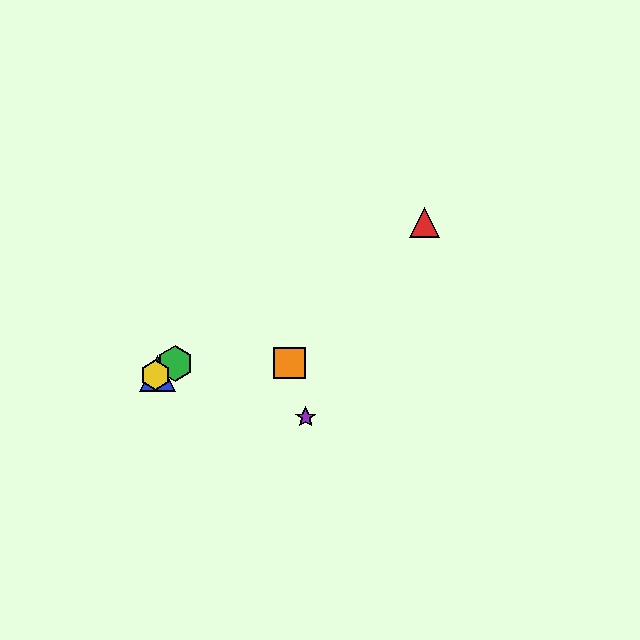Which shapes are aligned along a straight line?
The red triangle, the blue triangle, the green hexagon, the yellow hexagon are aligned along a straight line.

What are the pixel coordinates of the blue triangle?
The blue triangle is at (158, 373).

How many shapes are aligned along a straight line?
4 shapes (the red triangle, the blue triangle, the green hexagon, the yellow hexagon) are aligned along a straight line.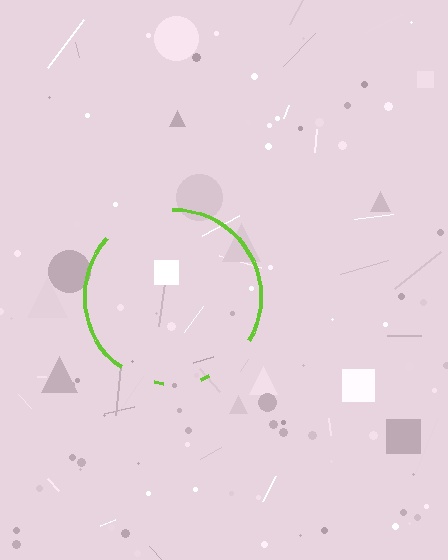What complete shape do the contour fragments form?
The contour fragments form a circle.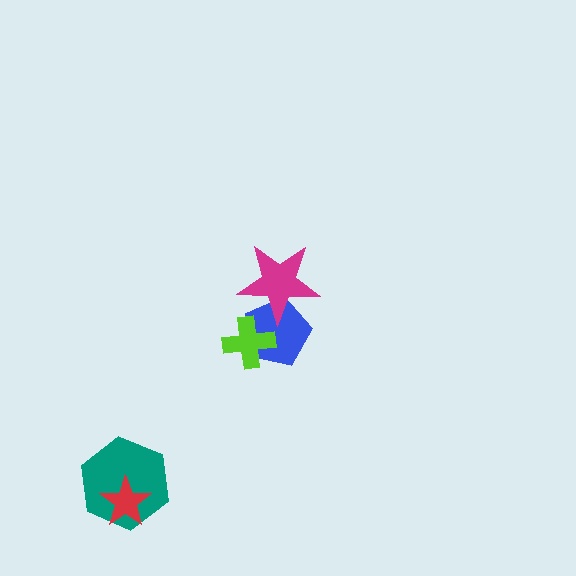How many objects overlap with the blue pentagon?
2 objects overlap with the blue pentagon.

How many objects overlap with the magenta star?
1 object overlaps with the magenta star.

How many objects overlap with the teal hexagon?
1 object overlaps with the teal hexagon.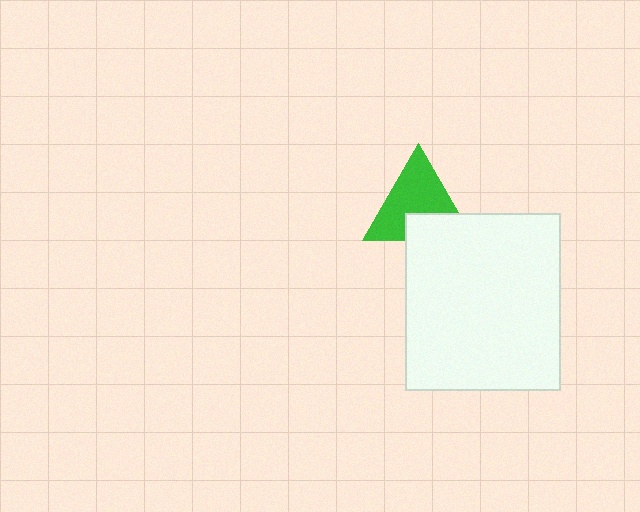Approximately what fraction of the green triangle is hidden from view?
Roughly 31% of the green triangle is hidden behind the white rectangle.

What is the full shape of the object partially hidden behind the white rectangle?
The partially hidden object is a green triangle.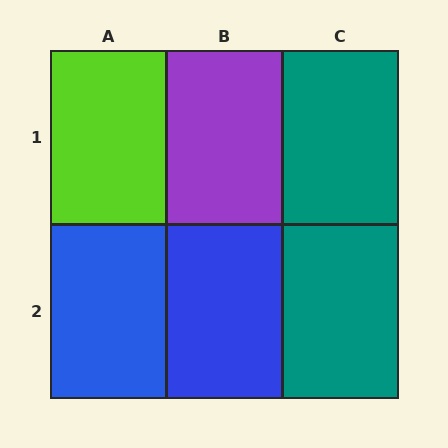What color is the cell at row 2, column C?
Teal.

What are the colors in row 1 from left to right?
Lime, purple, teal.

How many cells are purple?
1 cell is purple.